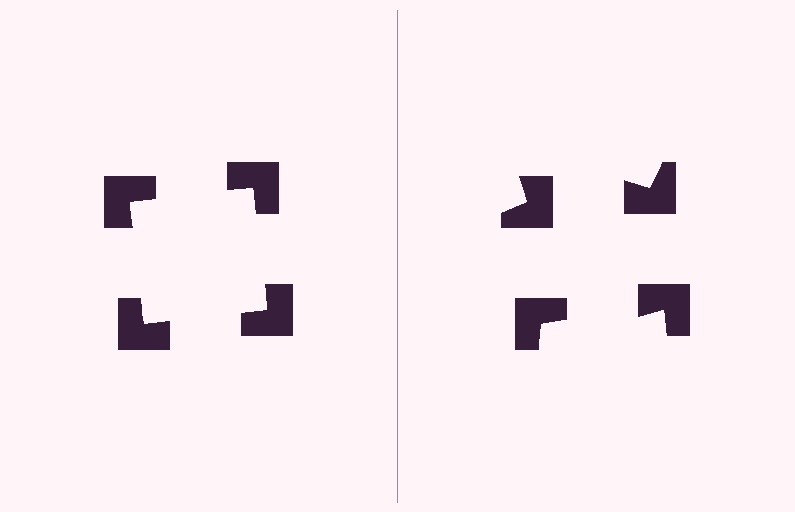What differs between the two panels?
The notched squares are positioned identically on both sides; only the wedge orientations differ. On the left they align to a square; on the right they are misaligned.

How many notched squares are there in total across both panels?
8 — 4 on each side.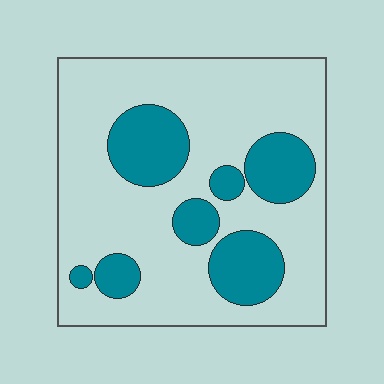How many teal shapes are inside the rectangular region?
7.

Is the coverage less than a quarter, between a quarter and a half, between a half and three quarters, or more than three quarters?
Between a quarter and a half.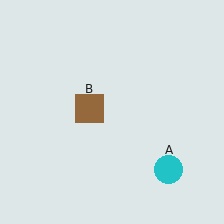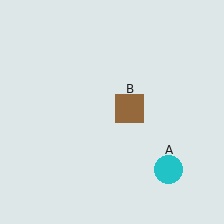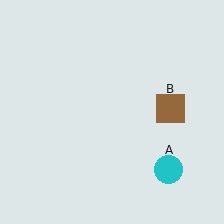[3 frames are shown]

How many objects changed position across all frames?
1 object changed position: brown square (object B).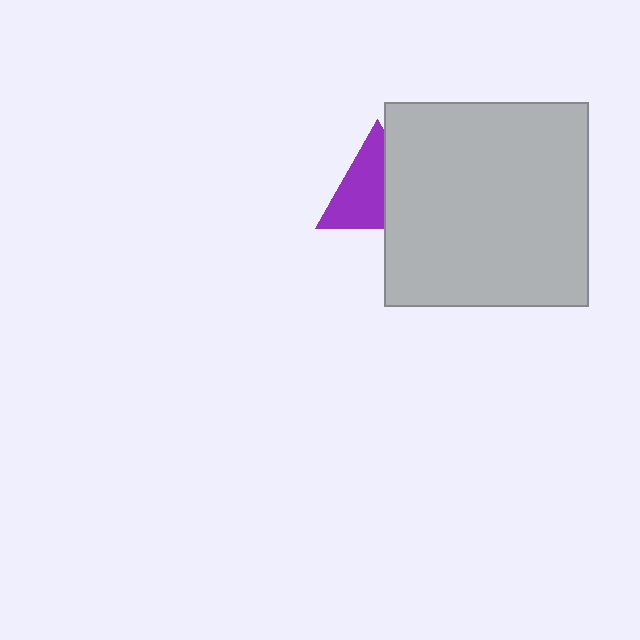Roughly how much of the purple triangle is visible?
About half of it is visible (roughly 59%).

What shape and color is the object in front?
The object in front is a light gray square.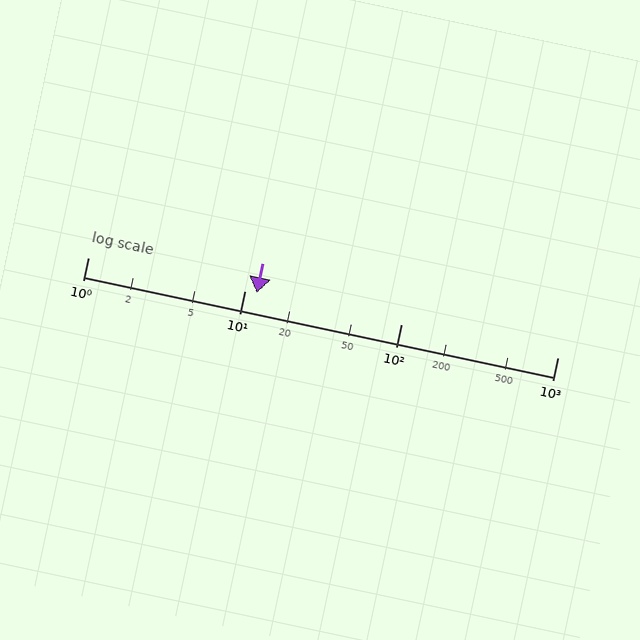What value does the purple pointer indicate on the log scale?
The pointer indicates approximately 12.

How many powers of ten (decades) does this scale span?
The scale spans 3 decades, from 1 to 1000.